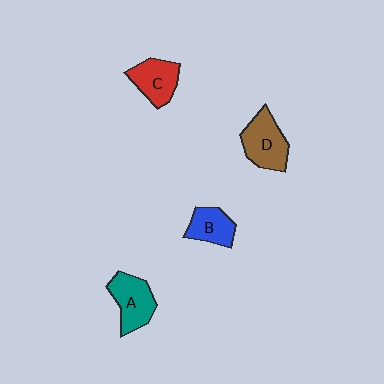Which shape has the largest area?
Shape D (brown).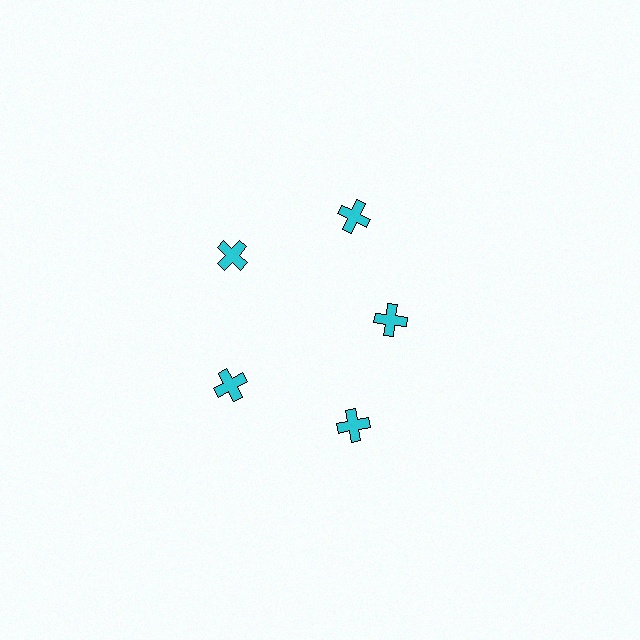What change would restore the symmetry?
The symmetry would be restored by moving it outward, back onto the ring so that all 5 crosses sit at equal angles and equal distance from the center.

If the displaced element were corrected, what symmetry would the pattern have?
It would have 5-fold rotational symmetry — the pattern would map onto itself every 72 degrees.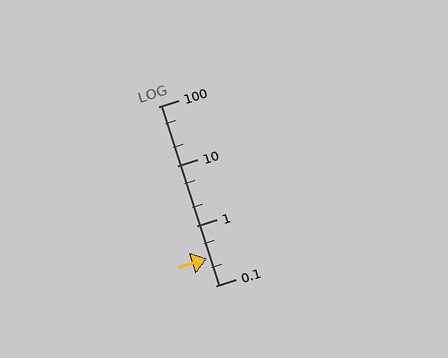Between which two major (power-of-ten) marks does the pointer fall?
The pointer is between 0.1 and 1.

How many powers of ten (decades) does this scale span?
The scale spans 3 decades, from 0.1 to 100.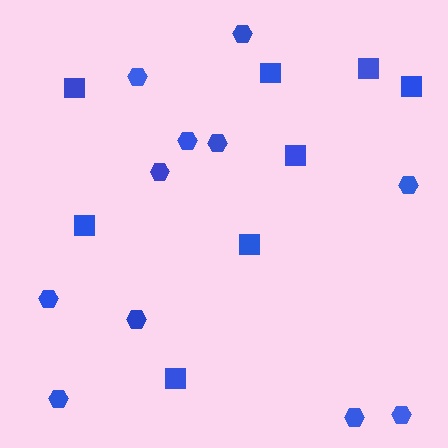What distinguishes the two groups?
There are 2 groups: one group of squares (8) and one group of hexagons (11).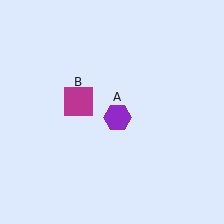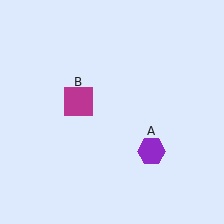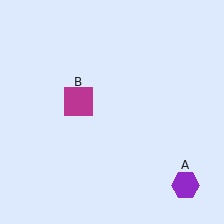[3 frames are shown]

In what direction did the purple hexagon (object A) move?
The purple hexagon (object A) moved down and to the right.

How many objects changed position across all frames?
1 object changed position: purple hexagon (object A).